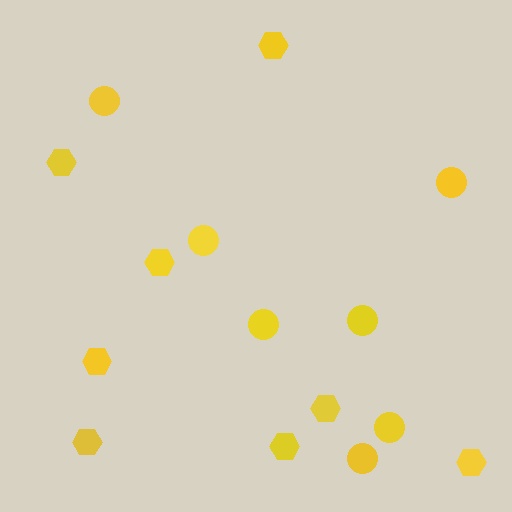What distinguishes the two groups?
There are 2 groups: one group of hexagons (8) and one group of circles (7).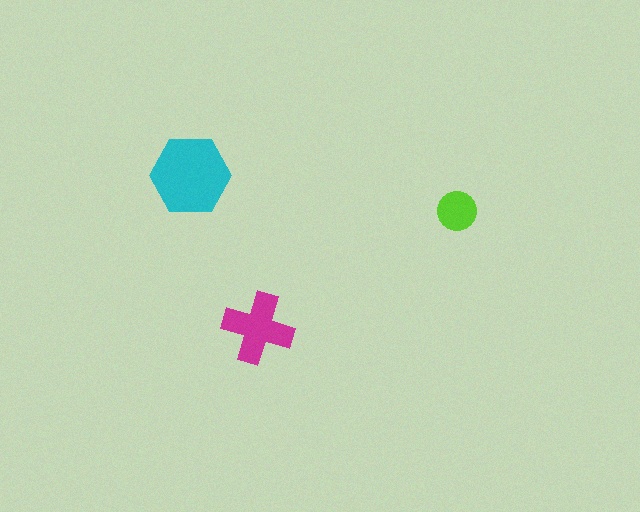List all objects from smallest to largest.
The lime circle, the magenta cross, the cyan hexagon.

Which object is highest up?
The cyan hexagon is topmost.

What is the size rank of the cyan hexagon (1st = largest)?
1st.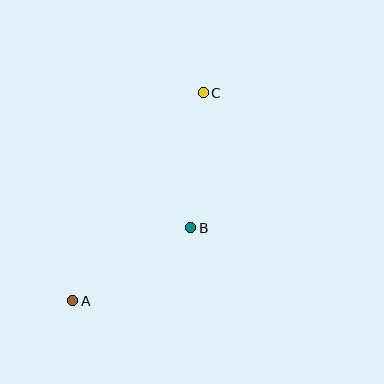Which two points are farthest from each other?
Points A and C are farthest from each other.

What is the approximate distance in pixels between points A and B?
The distance between A and B is approximately 139 pixels.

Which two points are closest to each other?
Points B and C are closest to each other.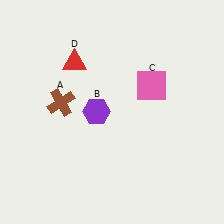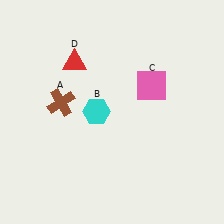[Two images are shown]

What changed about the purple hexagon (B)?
In Image 1, B is purple. In Image 2, it changed to cyan.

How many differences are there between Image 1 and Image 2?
There is 1 difference between the two images.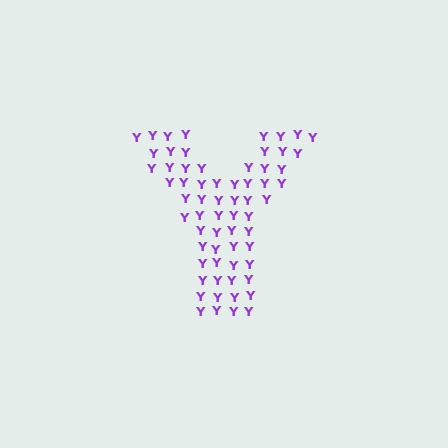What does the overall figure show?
The overall figure shows the letter Y.